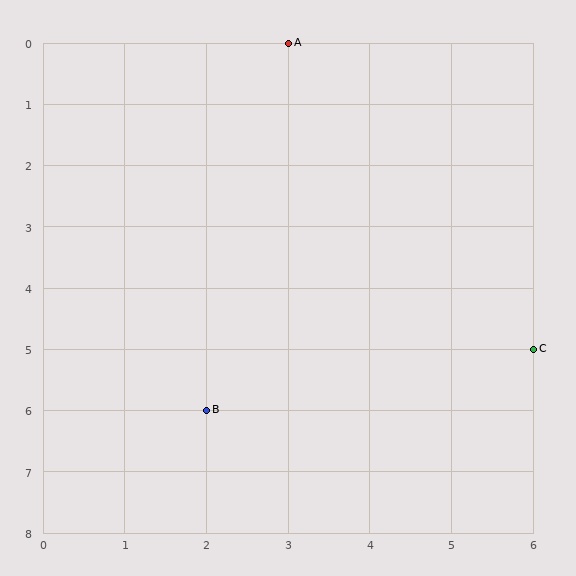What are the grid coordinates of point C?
Point C is at grid coordinates (6, 5).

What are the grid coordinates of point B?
Point B is at grid coordinates (2, 6).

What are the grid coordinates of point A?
Point A is at grid coordinates (3, 0).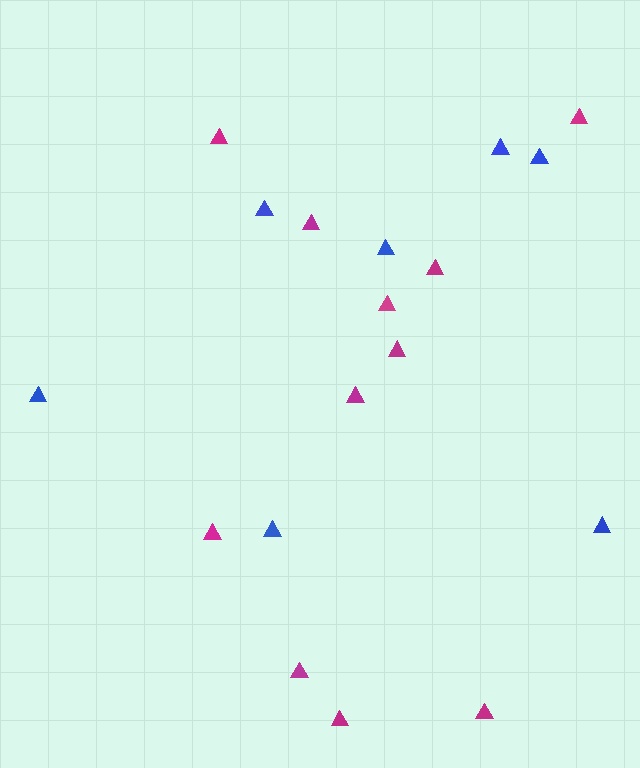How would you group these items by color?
There are 2 groups: one group of blue triangles (7) and one group of magenta triangles (11).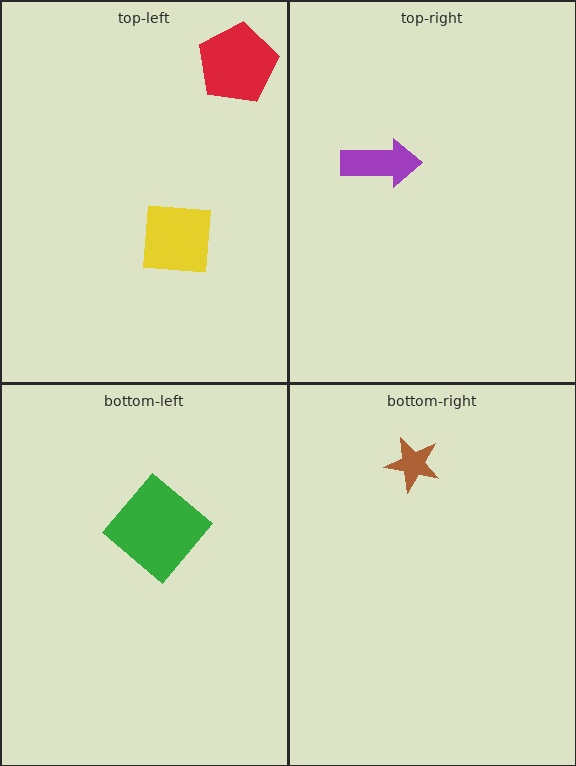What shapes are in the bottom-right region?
The brown star.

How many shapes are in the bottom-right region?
1.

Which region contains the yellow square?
The top-left region.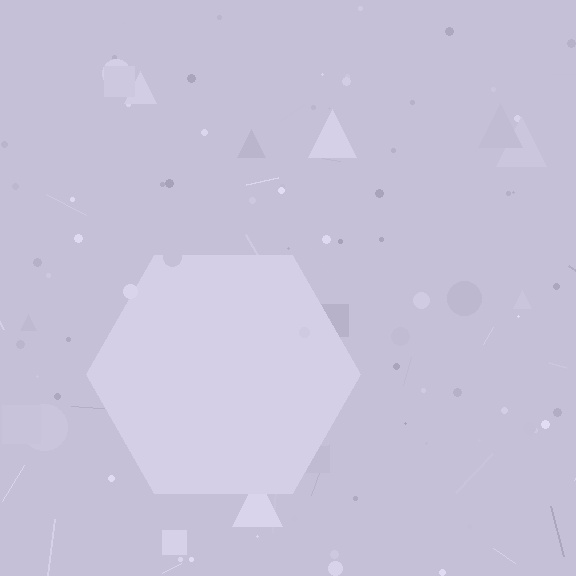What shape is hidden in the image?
A hexagon is hidden in the image.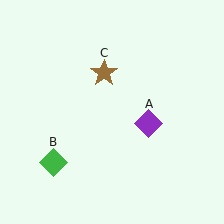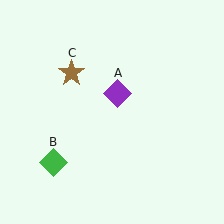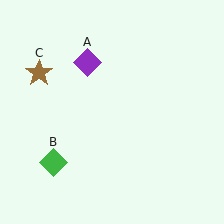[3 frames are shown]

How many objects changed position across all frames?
2 objects changed position: purple diamond (object A), brown star (object C).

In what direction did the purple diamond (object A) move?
The purple diamond (object A) moved up and to the left.